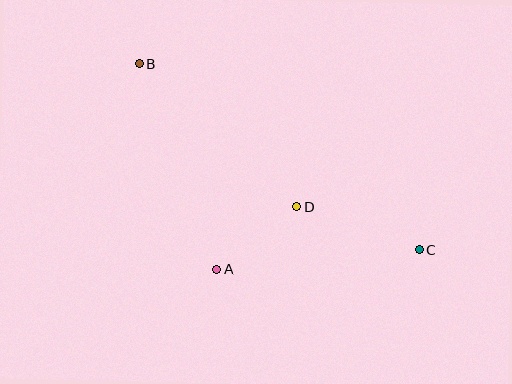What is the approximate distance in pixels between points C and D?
The distance between C and D is approximately 130 pixels.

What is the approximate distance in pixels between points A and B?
The distance between A and B is approximately 220 pixels.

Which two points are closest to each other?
Points A and D are closest to each other.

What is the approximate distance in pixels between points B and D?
The distance between B and D is approximately 212 pixels.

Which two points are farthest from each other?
Points B and C are farthest from each other.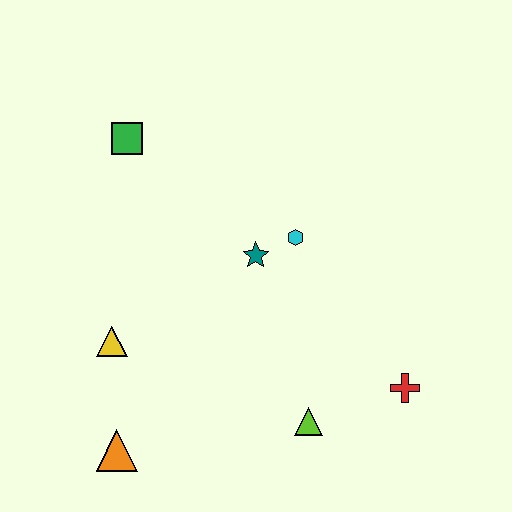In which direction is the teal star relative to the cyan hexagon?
The teal star is to the left of the cyan hexagon.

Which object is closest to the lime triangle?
The red cross is closest to the lime triangle.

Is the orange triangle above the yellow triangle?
No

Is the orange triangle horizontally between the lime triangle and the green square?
No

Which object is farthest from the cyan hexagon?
The orange triangle is farthest from the cyan hexagon.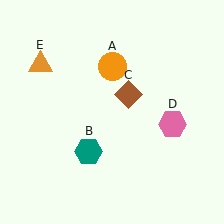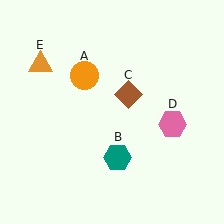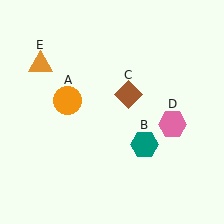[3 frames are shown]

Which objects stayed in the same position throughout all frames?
Brown diamond (object C) and pink hexagon (object D) and orange triangle (object E) remained stationary.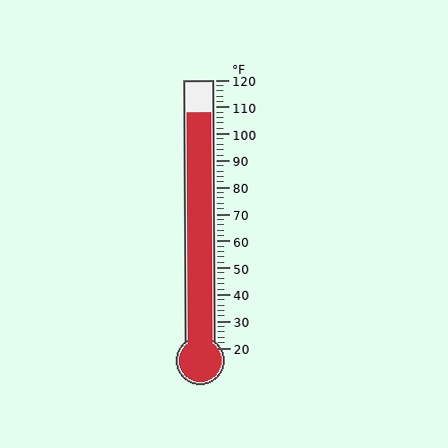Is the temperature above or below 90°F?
The temperature is above 90°F.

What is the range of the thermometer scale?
The thermometer scale ranges from 20°F to 120°F.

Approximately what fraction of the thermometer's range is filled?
The thermometer is filled to approximately 90% of its range.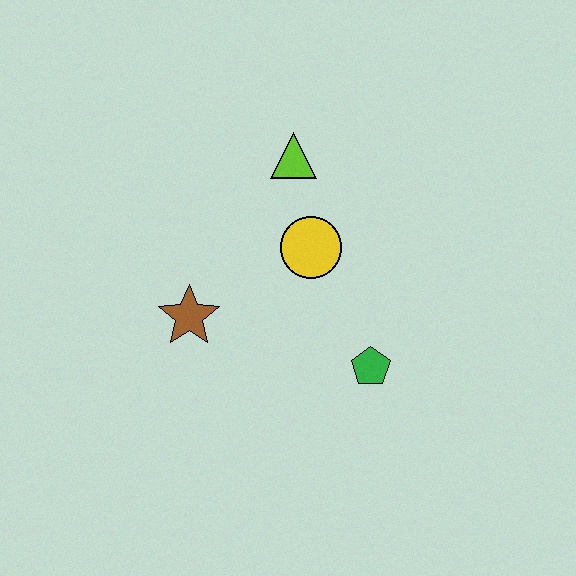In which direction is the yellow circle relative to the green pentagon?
The yellow circle is above the green pentagon.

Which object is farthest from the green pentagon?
The lime triangle is farthest from the green pentagon.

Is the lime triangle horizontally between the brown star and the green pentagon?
Yes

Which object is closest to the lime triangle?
The yellow circle is closest to the lime triangle.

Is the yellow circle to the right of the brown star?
Yes